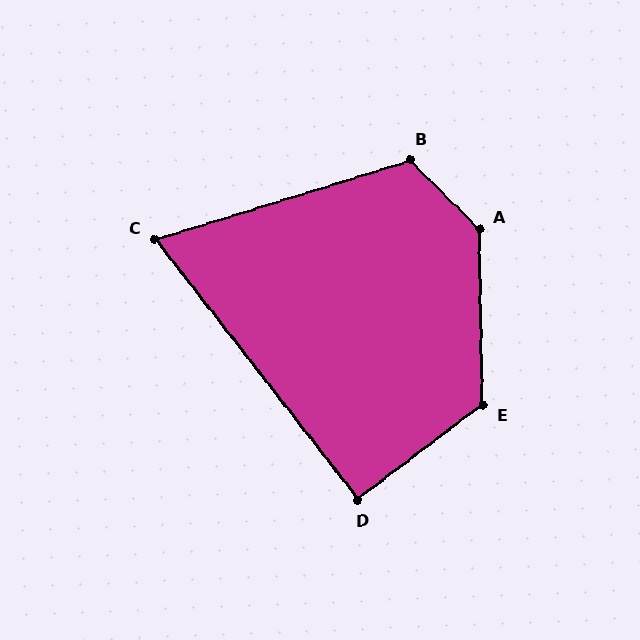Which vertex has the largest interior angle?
A, at approximately 136 degrees.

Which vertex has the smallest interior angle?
C, at approximately 69 degrees.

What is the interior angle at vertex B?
Approximately 118 degrees (obtuse).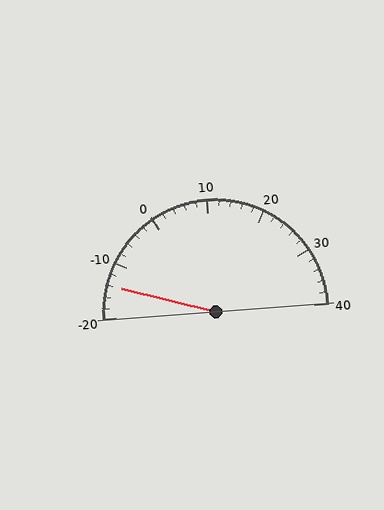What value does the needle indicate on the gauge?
The needle indicates approximately -14.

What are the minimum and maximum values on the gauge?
The gauge ranges from -20 to 40.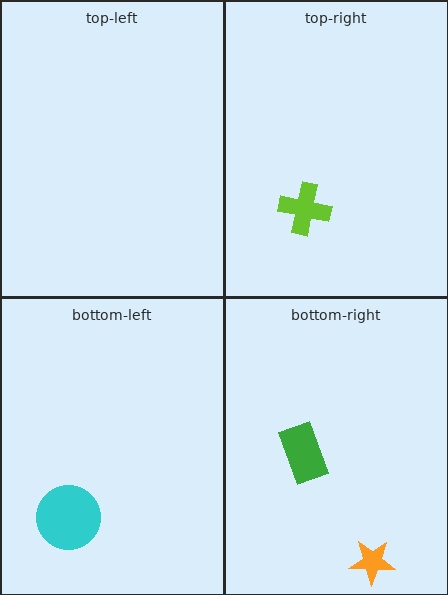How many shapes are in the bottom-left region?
1.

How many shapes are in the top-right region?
1.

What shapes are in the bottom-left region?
The cyan circle.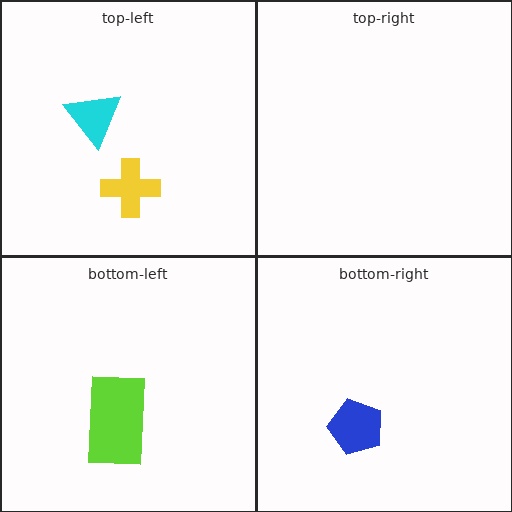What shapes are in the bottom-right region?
The blue pentagon.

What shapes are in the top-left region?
The cyan triangle, the yellow cross.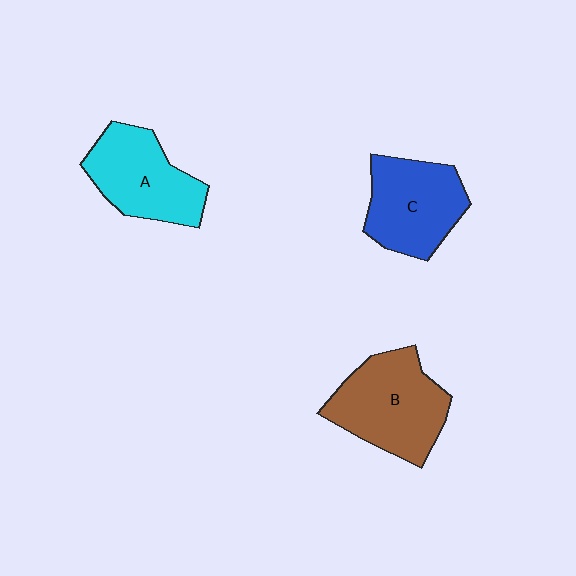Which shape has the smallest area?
Shape C (blue).